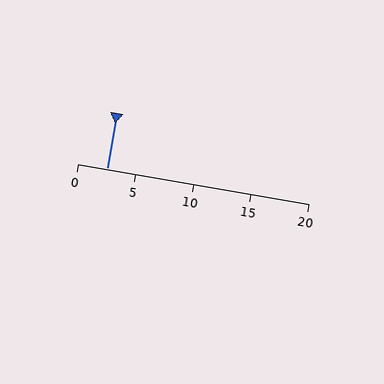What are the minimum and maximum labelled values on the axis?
The axis runs from 0 to 20.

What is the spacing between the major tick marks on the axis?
The major ticks are spaced 5 apart.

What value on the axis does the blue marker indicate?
The marker indicates approximately 2.5.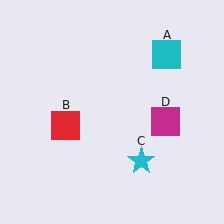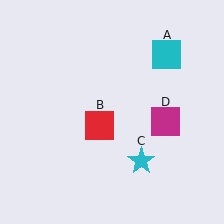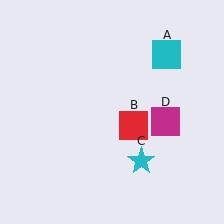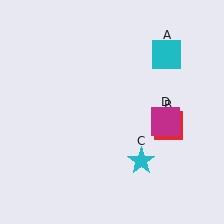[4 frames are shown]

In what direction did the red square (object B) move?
The red square (object B) moved right.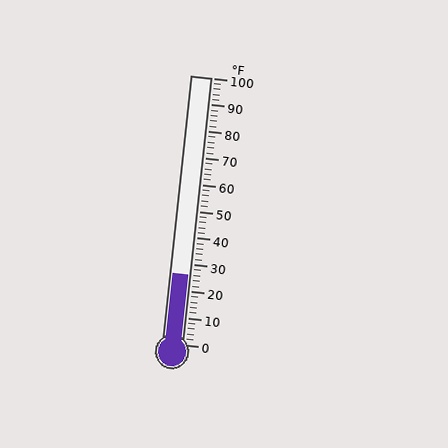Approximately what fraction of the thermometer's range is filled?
The thermometer is filled to approximately 25% of its range.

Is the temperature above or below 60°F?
The temperature is below 60°F.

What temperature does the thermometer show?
The thermometer shows approximately 26°F.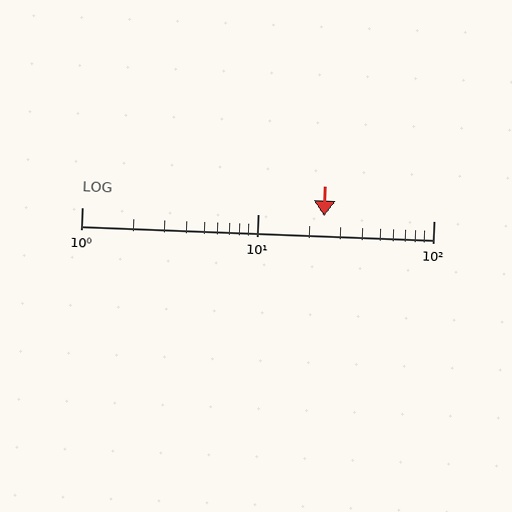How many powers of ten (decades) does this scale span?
The scale spans 2 decades, from 1 to 100.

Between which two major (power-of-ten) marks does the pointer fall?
The pointer is between 10 and 100.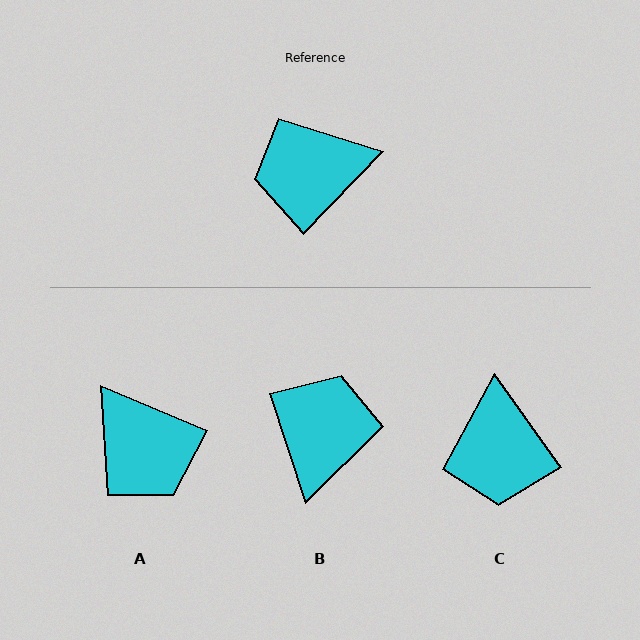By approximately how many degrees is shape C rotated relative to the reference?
Approximately 79 degrees counter-clockwise.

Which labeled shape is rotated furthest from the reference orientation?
B, about 118 degrees away.